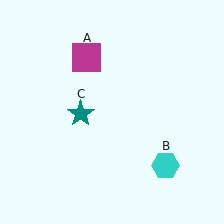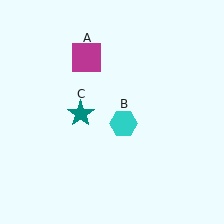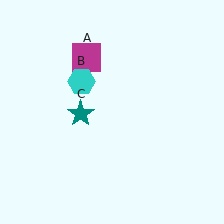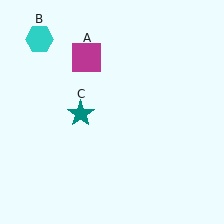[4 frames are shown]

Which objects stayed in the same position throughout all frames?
Magenta square (object A) and teal star (object C) remained stationary.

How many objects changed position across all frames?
1 object changed position: cyan hexagon (object B).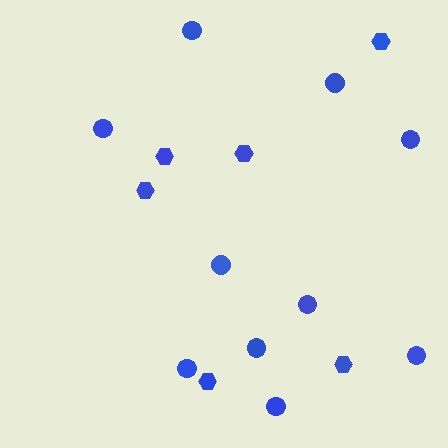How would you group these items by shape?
There are 2 groups: one group of circles (10) and one group of hexagons (6).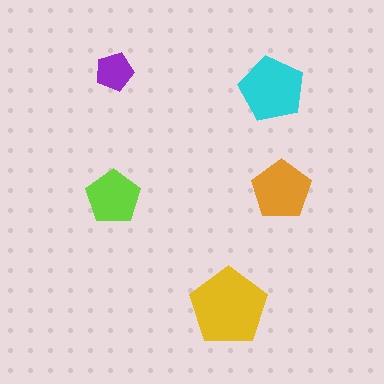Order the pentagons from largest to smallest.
the yellow one, the cyan one, the orange one, the lime one, the purple one.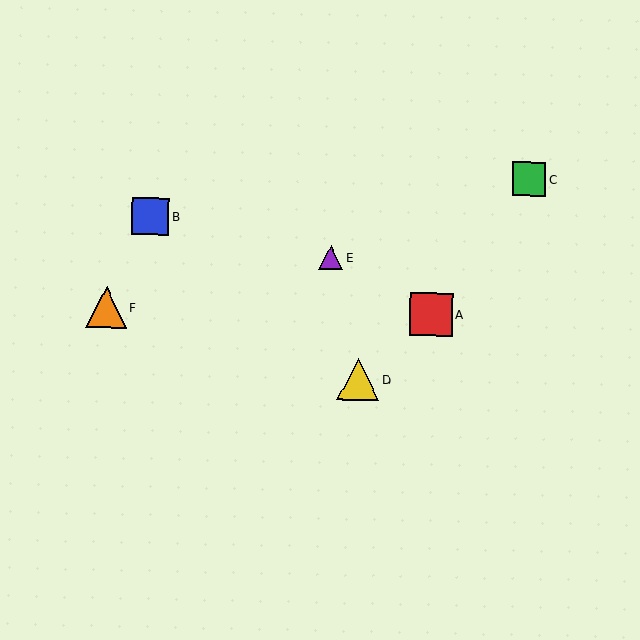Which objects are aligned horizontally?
Objects A, F are aligned horizontally.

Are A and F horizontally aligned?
Yes, both are at y≈314.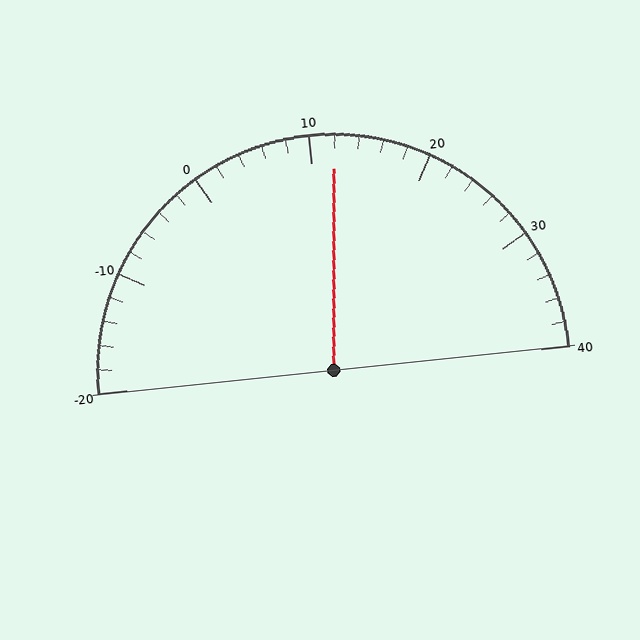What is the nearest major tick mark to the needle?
The nearest major tick mark is 10.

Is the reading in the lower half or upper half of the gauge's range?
The reading is in the upper half of the range (-20 to 40).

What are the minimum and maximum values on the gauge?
The gauge ranges from -20 to 40.